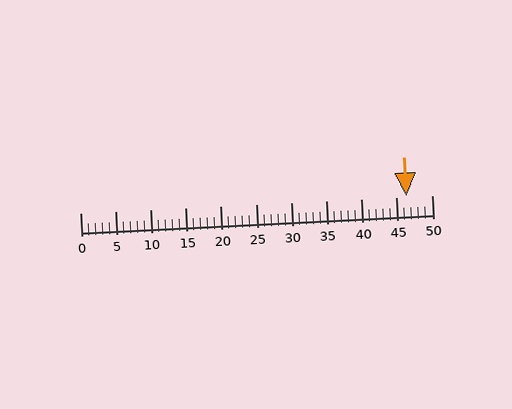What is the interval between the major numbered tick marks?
The major tick marks are spaced 5 units apart.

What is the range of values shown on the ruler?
The ruler shows values from 0 to 50.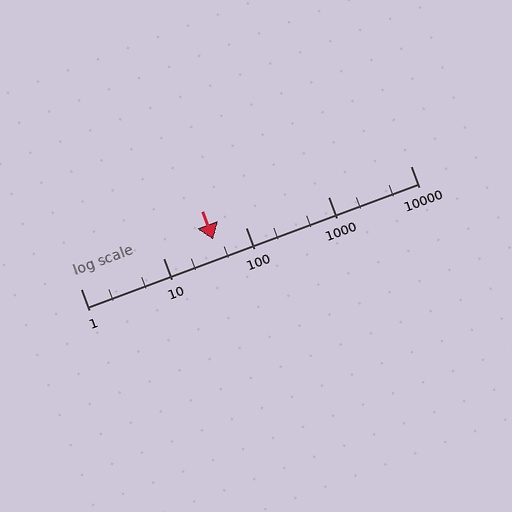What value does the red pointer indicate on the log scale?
The pointer indicates approximately 41.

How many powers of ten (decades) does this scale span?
The scale spans 4 decades, from 1 to 10000.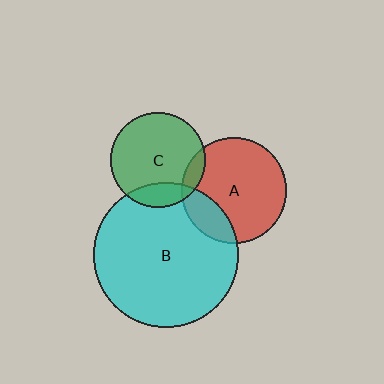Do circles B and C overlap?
Yes.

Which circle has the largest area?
Circle B (cyan).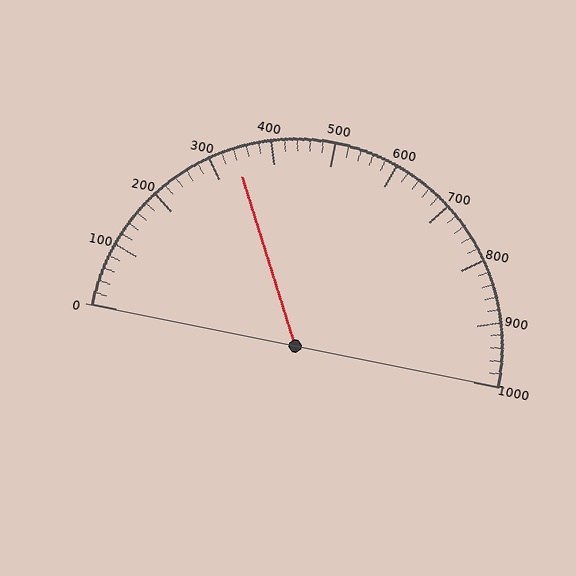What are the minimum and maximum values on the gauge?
The gauge ranges from 0 to 1000.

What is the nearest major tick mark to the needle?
The nearest major tick mark is 300.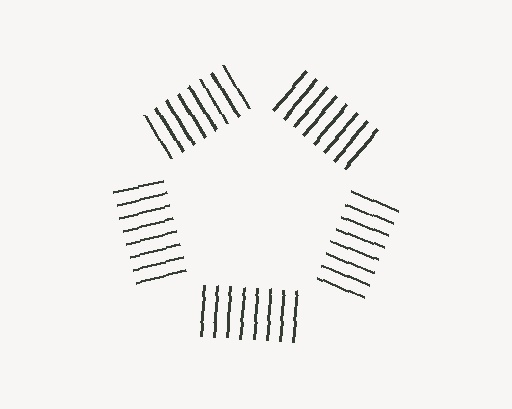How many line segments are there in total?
40 — 8 along each of the 5 edges.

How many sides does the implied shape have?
5 sides — the line-ends trace a pentagon.